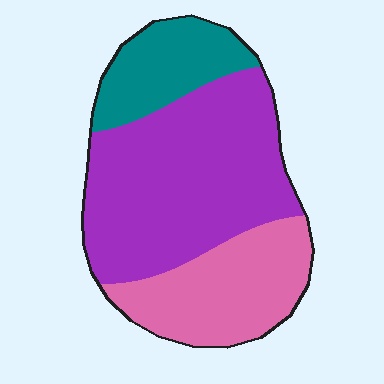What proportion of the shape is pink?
Pink covers about 30% of the shape.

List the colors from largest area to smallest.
From largest to smallest: purple, pink, teal.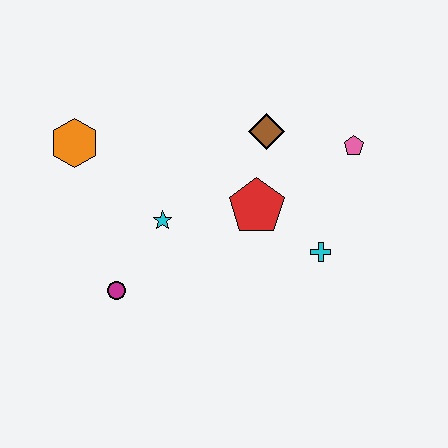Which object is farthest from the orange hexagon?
The pink pentagon is farthest from the orange hexagon.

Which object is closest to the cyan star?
The magenta circle is closest to the cyan star.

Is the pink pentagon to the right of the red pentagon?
Yes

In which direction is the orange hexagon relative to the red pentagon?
The orange hexagon is to the left of the red pentagon.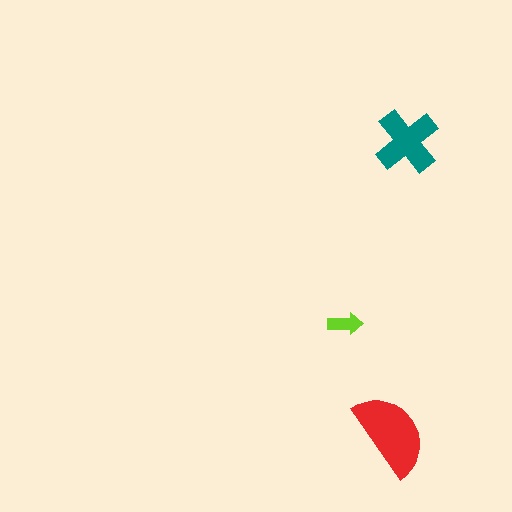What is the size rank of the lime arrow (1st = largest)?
3rd.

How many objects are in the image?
There are 3 objects in the image.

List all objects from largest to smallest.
The red semicircle, the teal cross, the lime arrow.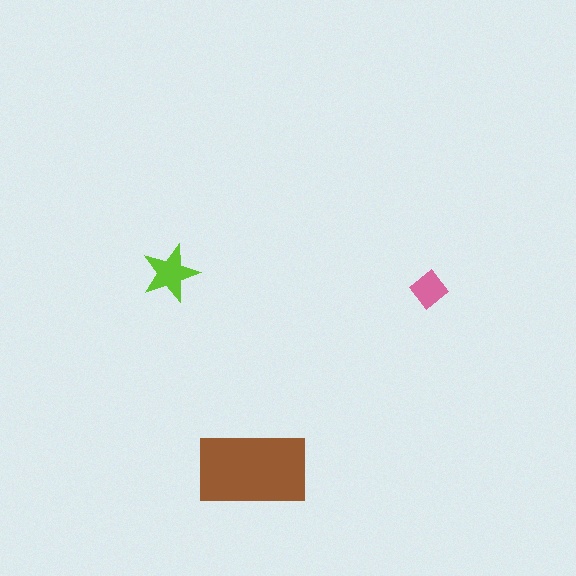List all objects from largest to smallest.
The brown rectangle, the lime star, the pink diamond.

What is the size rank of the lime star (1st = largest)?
2nd.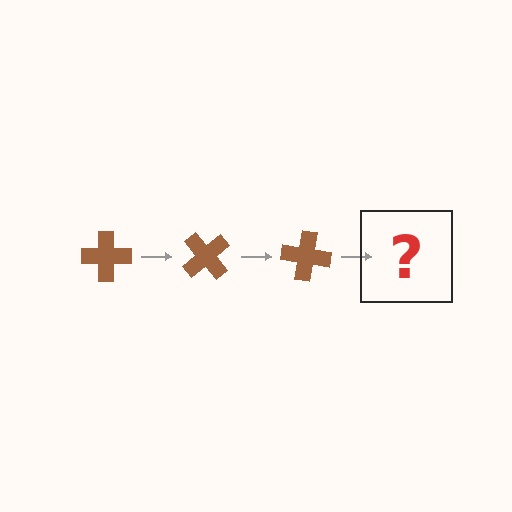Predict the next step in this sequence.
The next step is a brown cross rotated 150 degrees.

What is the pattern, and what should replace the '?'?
The pattern is that the cross rotates 50 degrees each step. The '?' should be a brown cross rotated 150 degrees.